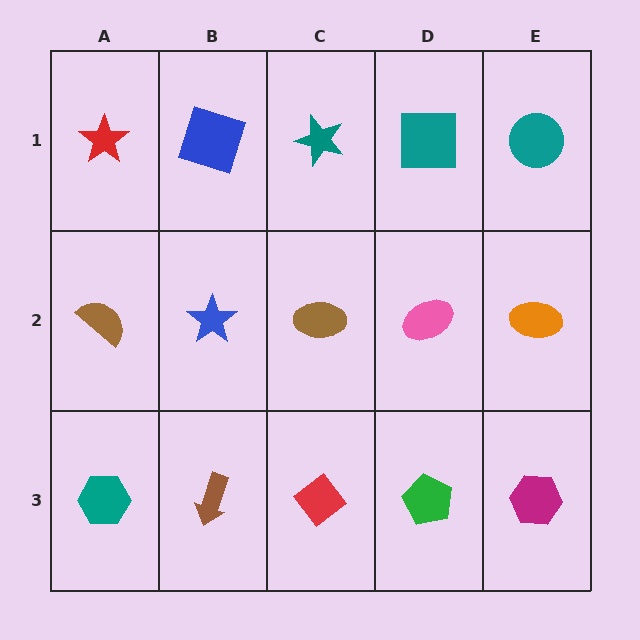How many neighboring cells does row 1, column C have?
3.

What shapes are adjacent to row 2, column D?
A teal square (row 1, column D), a green pentagon (row 3, column D), a brown ellipse (row 2, column C), an orange ellipse (row 2, column E).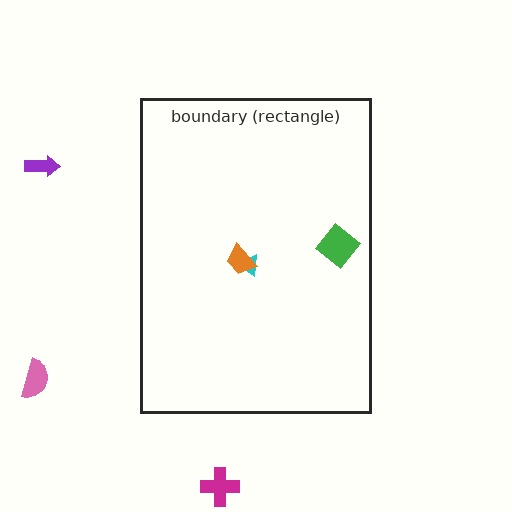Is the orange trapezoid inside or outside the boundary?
Inside.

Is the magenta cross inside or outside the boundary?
Outside.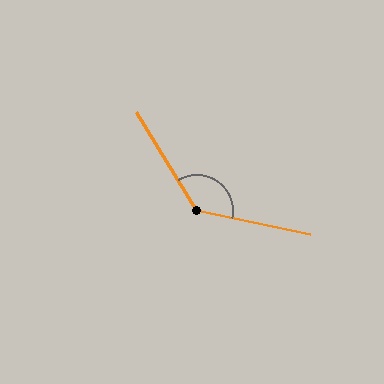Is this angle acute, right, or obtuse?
It is obtuse.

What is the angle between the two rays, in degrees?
Approximately 133 degrees.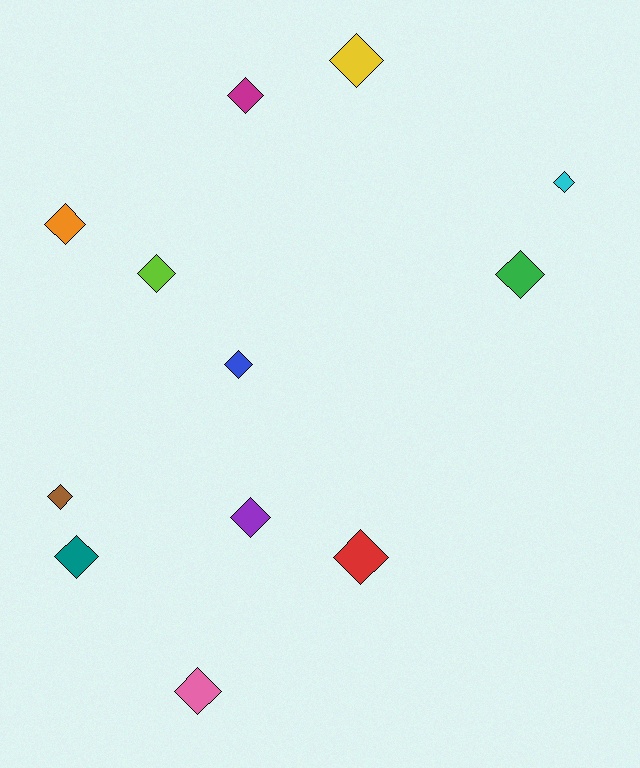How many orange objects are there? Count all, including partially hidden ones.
There is 1 orange object.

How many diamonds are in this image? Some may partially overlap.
There are 12 diamonds.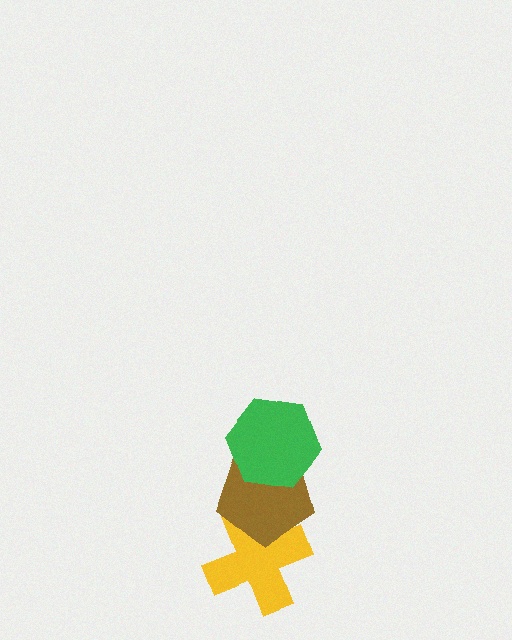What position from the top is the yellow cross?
The yellow cross is 3rd from the top.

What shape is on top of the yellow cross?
The brown pentagon is on top of the yellow cross.